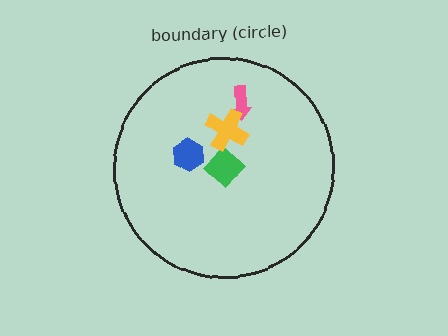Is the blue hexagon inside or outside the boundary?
Inside.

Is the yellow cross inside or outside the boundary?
Inside.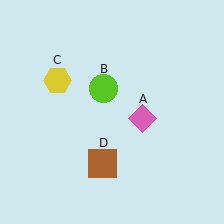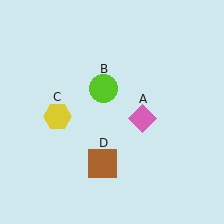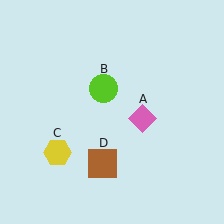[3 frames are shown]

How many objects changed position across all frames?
1 object changed position: yellow hexagon (object C).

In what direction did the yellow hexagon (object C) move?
The yellow hexagon (object C) moved down.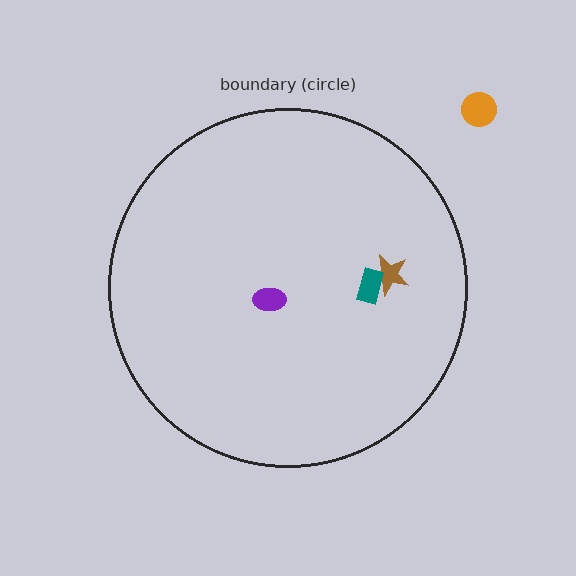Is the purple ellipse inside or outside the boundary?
Inside.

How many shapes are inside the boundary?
3 inside, 1 outside.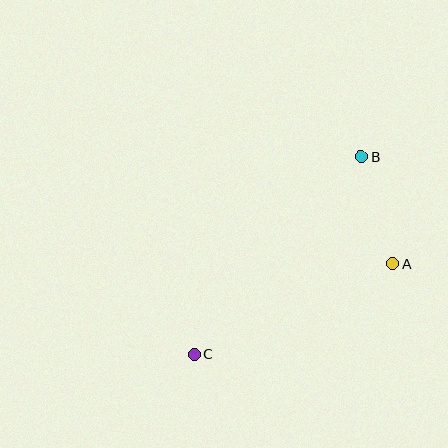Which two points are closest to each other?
Points A and B are closest to each other.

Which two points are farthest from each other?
Points B and C are farthest from each other.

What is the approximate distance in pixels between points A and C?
The distance between A and C is approximately 219 pixels.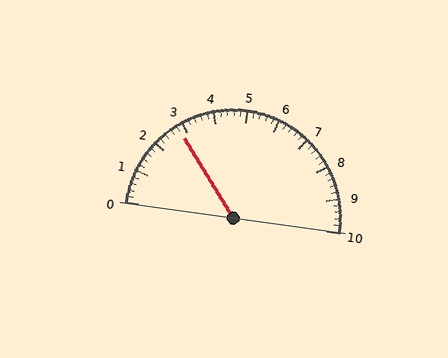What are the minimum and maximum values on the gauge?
The gauge ranges from 0 to 10.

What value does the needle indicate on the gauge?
The needle indicates approximately 2.8.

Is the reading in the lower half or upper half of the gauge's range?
The reading is in the lower half of the range (0 to 10).